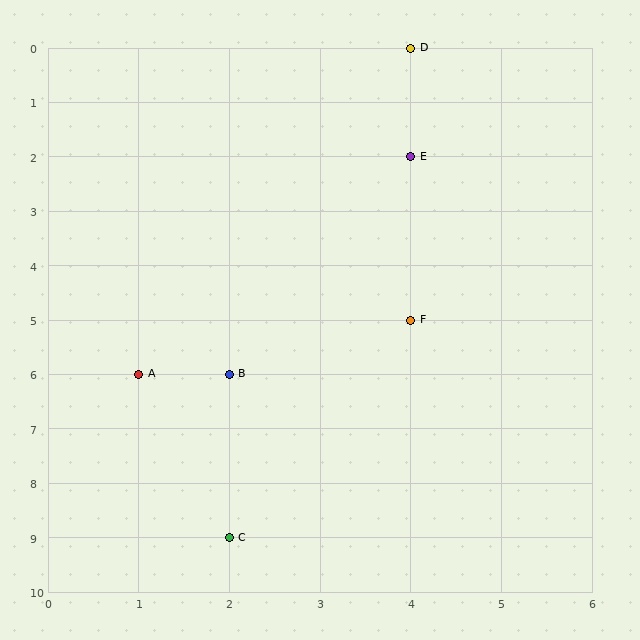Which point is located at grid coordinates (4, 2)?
Point E is at (4, 2).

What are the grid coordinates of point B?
Point B is at grid coordinates (2, 6).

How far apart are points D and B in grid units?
Points D and B are 2 columns and 6 rows apart (about 6.3 grid units diagonally).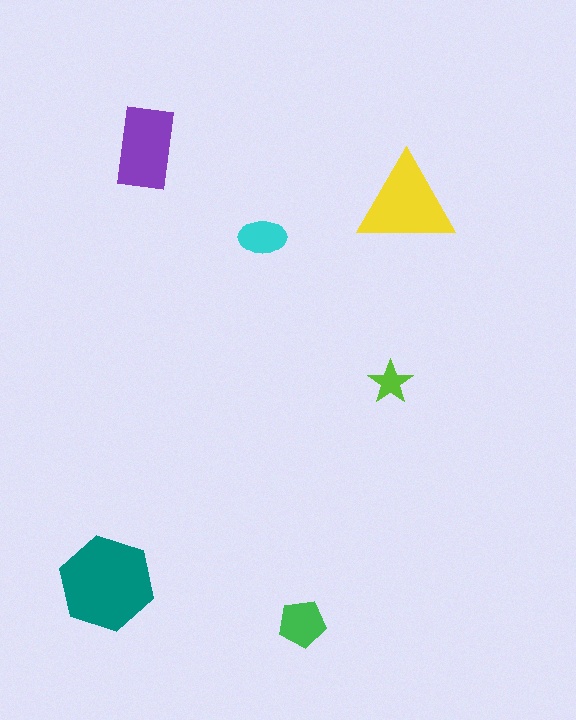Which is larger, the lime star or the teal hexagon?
The teal hexagon.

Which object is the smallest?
The lime star.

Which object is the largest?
The teal hexagon.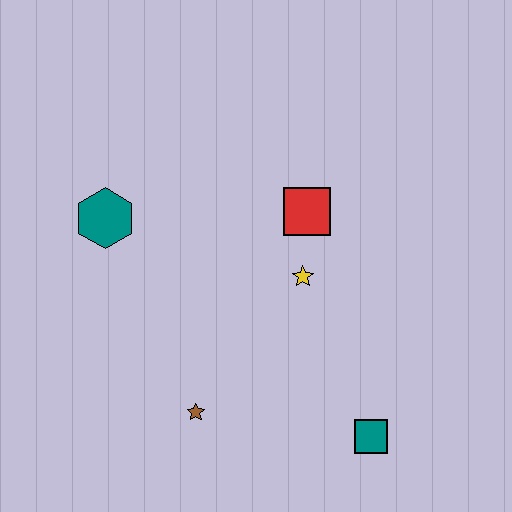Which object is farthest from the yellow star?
The teal hexagon is farthest from the yellow star.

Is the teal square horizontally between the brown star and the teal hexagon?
No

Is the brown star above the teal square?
Yes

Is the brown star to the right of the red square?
No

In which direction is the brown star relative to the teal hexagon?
The brown star is below the teal hexagon.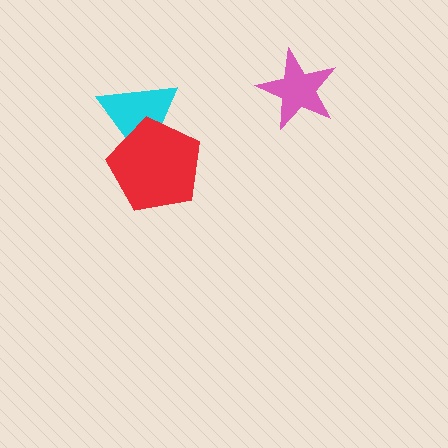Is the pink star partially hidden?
No, no other shape covers it.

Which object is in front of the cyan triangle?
The red pentagon is in front of the cyan triangle.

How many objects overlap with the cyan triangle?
1 object overlaps with the cyan triangle.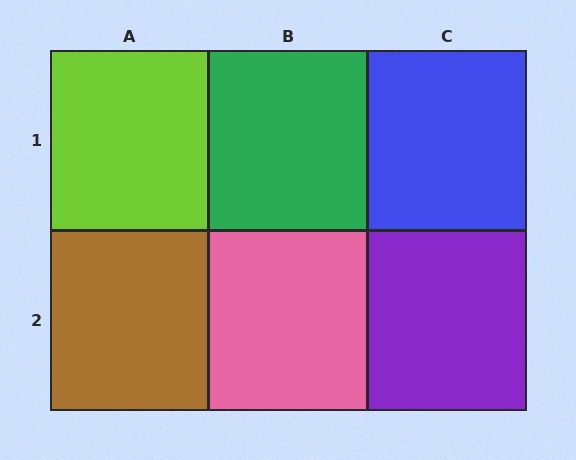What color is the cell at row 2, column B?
Pink.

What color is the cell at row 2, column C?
Purple.